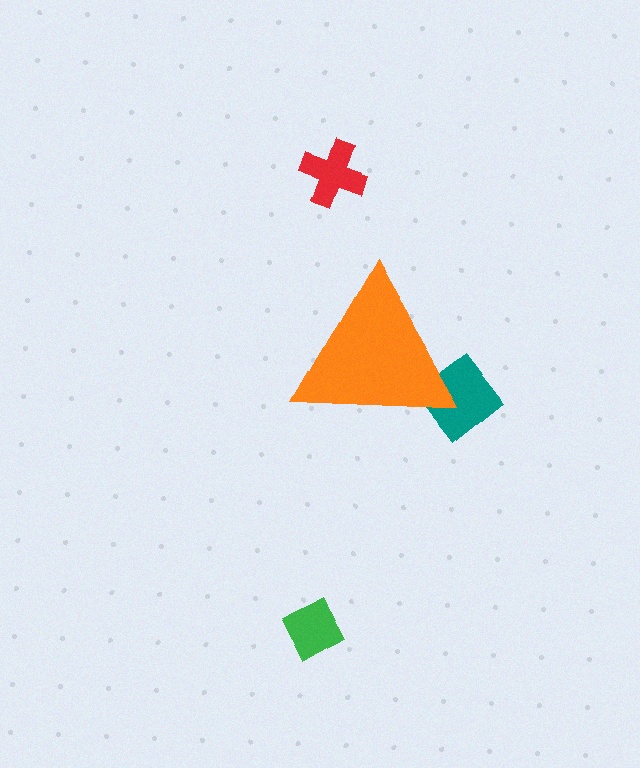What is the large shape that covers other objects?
An orange triangle.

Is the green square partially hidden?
No, the green square is fully visible.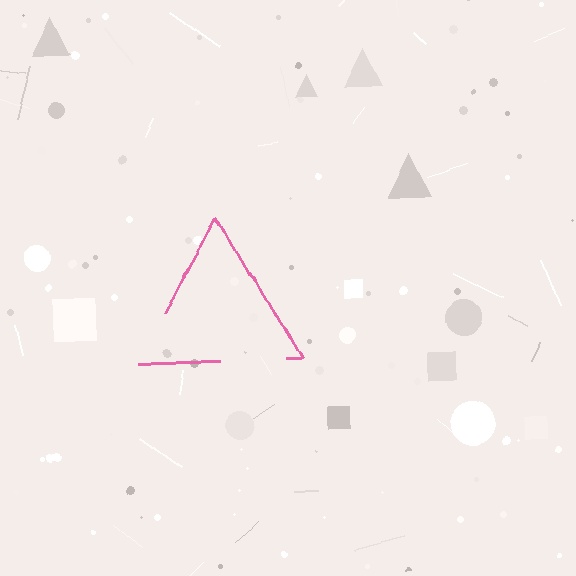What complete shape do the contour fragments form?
The contour fragments form a triangle.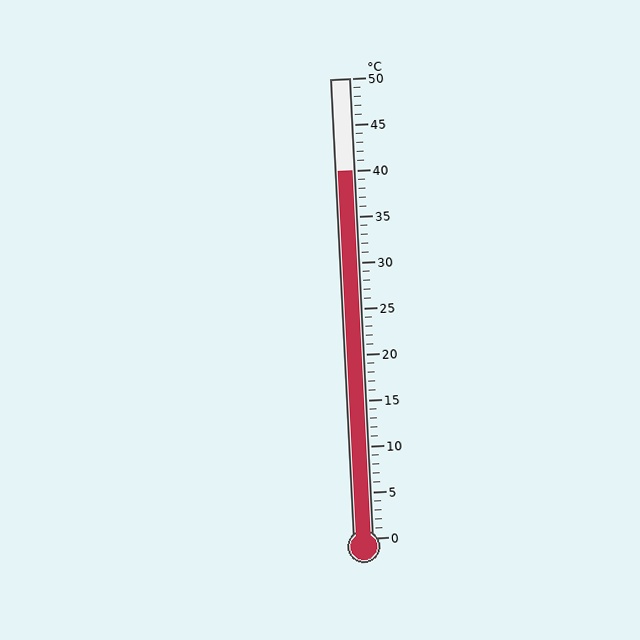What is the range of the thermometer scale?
The thermometer scale ranges from 0°C to 50°C.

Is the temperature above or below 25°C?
The temperature is above 25°C.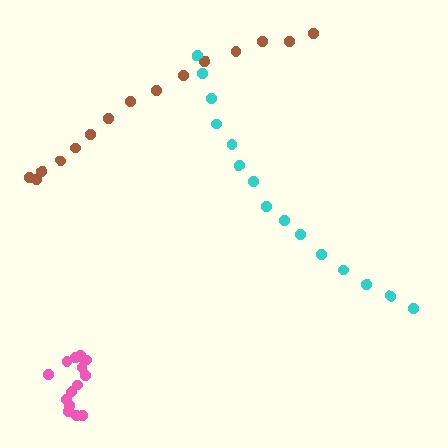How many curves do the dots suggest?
There are 3 distinct paths.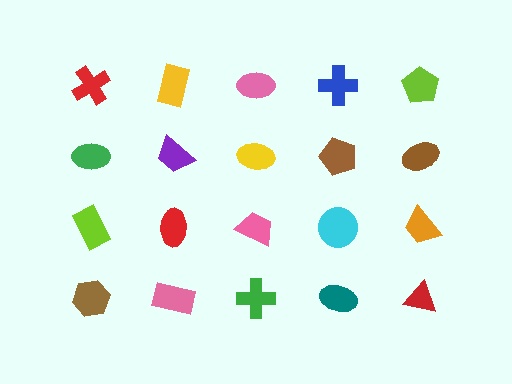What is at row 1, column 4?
A blue cross.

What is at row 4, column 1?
A brown hexagon.